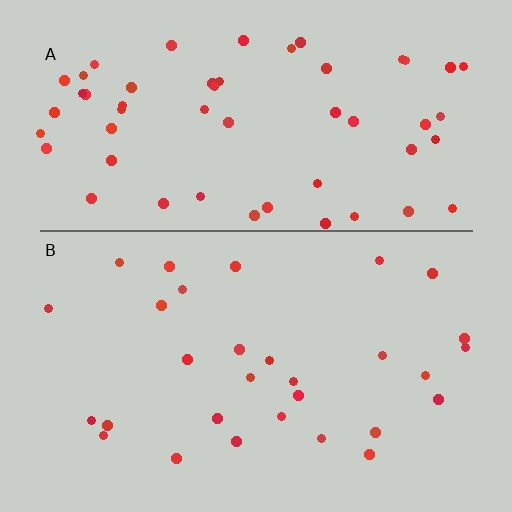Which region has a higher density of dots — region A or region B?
A (the top).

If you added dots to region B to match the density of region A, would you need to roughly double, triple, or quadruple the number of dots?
Approximately double.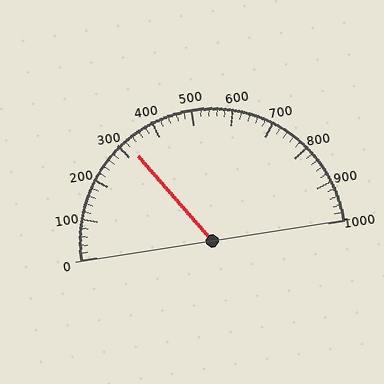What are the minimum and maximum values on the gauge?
The gauge ranges from 0 to 1000.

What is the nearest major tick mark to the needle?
The nearest major tick mark is 300.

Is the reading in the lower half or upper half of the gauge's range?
The reading is in the lower half of the range (0 to 1000).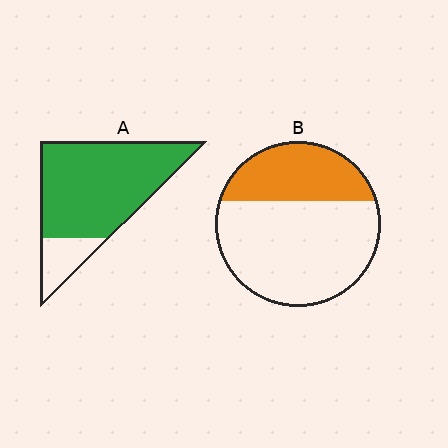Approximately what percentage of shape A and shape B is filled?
A is approximately 85% and B is approximately 35%.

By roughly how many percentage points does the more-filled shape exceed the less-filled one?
By roughly 50 percentage points (A over B).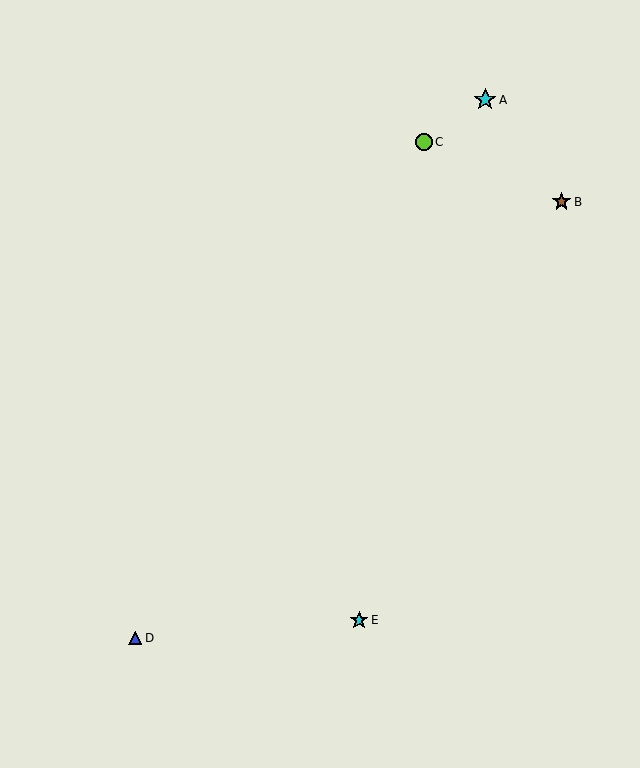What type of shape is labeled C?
Shape C is a lime circle.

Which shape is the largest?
The cyan star (labeled A) is the largest.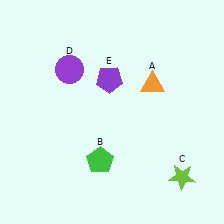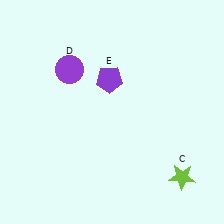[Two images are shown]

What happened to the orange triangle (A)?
The orange triangle (A) was removed in Image 2. It was in the top-right area of Image 1.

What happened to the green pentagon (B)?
The green pentagon (B) was removed in Image 2. It was in the bottom-left area of Image 1.